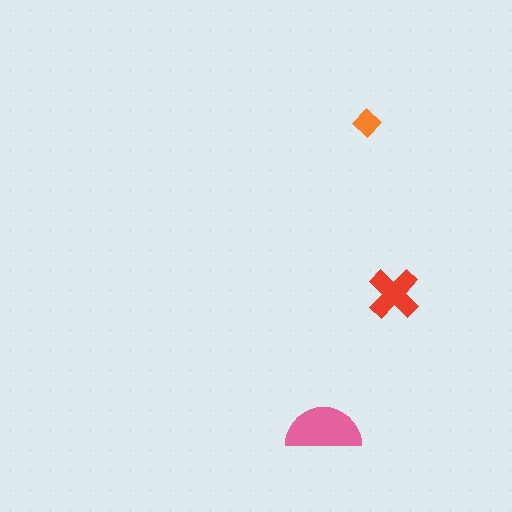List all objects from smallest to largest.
The orange diamond, the red cross, the pink semicircle.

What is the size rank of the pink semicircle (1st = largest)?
1st.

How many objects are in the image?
There are 3 objects in the image.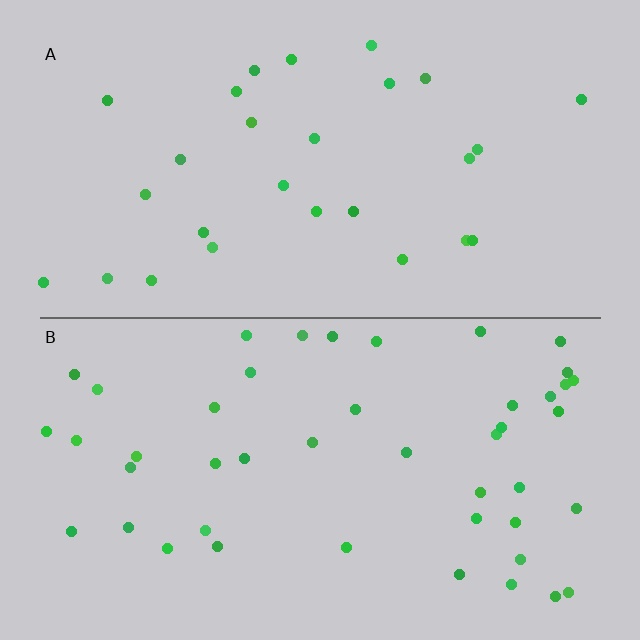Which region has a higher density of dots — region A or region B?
B (the bottom).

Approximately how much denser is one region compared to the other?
Approximately 1.7× — region B over region A.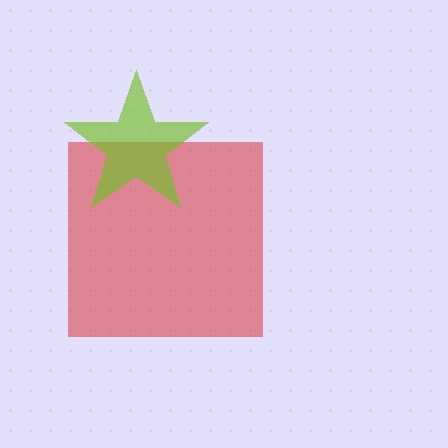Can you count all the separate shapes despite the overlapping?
Yes, there are 2 separate shapes.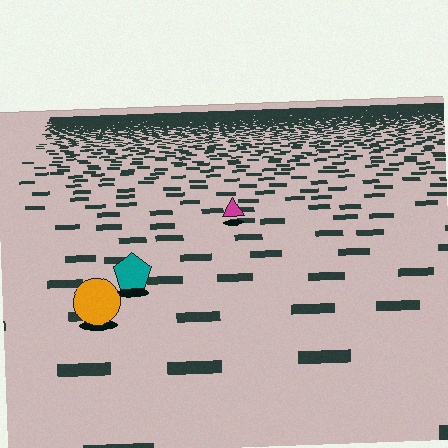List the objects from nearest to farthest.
From nearest to farthest: the orange circle, the teal pentagon, the magenta triangle.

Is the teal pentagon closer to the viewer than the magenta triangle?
Yes. The teal pentagon is closer — you can tell from the texture gradient: the ground texture is coarser near it.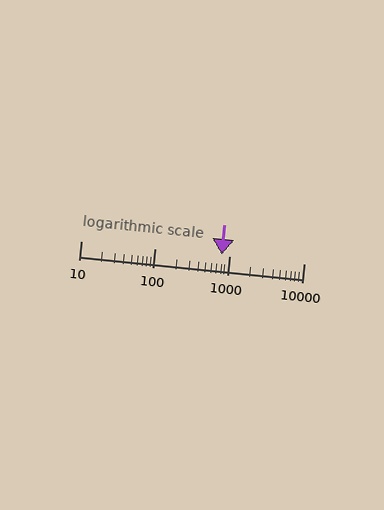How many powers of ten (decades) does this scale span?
The scale spans 3 decades, from 10 to 10000.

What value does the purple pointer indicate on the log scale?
The pointer indicates approximately 790.